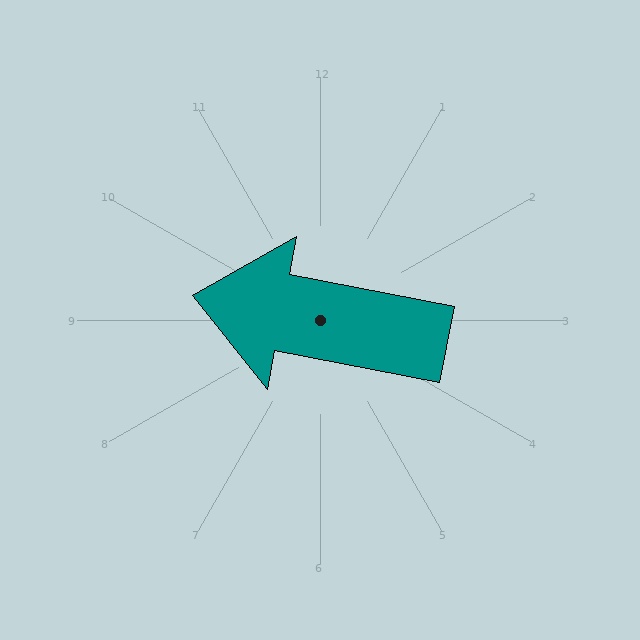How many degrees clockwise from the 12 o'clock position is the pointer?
Approximately 281 degrees.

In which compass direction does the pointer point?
West.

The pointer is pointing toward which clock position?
Roughly 9 o'clock.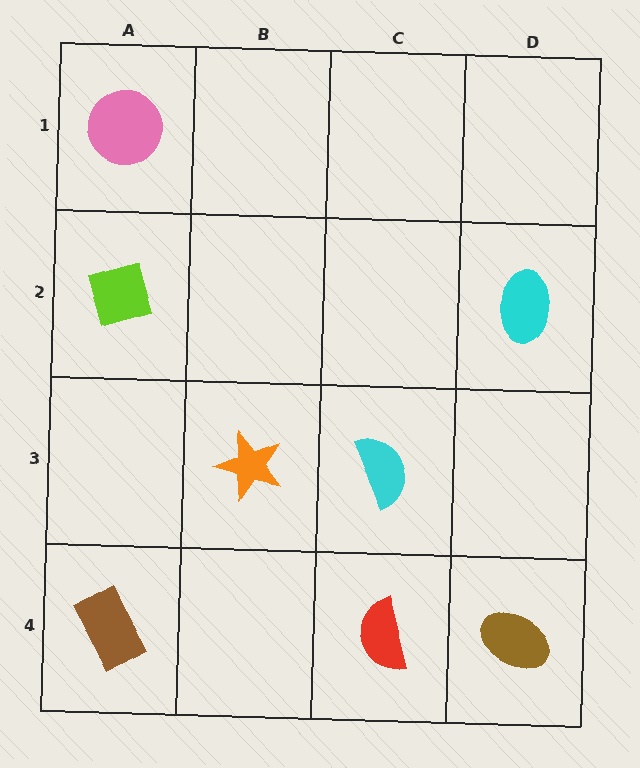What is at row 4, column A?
A brown rectangle.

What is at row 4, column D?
A brown ellipse.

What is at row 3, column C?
A cyan semicircle.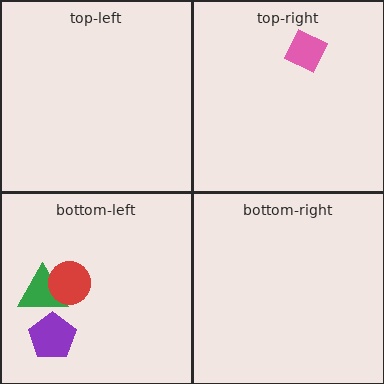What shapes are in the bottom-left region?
The green triangle, the purple pentagon, the red circle.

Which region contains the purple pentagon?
The bottom-left region.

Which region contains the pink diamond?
The top-right region.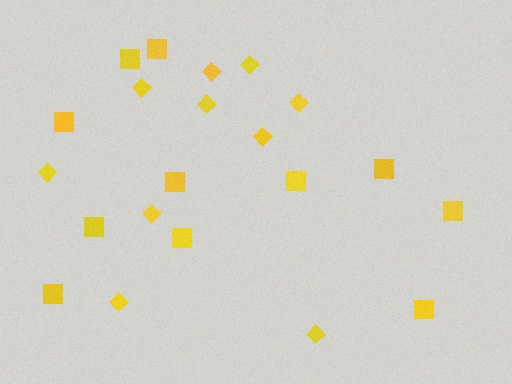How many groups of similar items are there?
There are 2 groups: one group of diamonds (10) and one group of squares (11).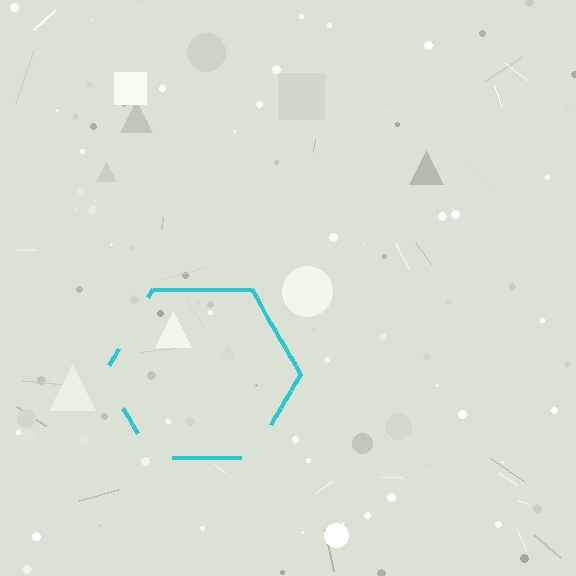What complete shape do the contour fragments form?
The contour fragments form a hexagon.